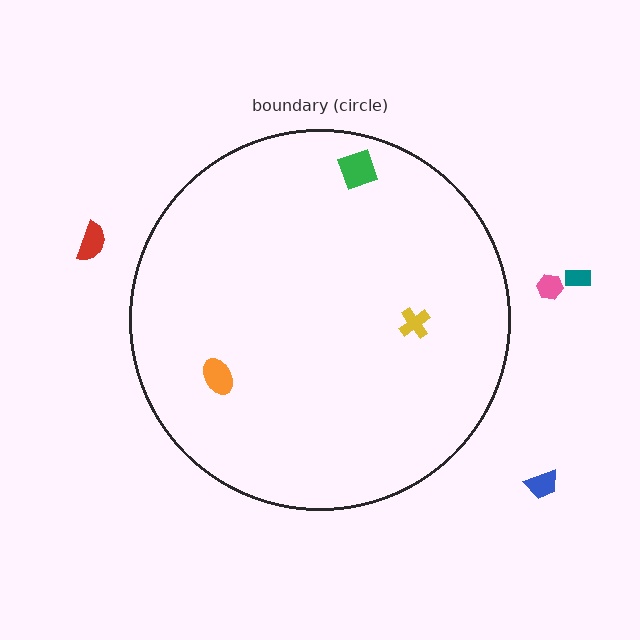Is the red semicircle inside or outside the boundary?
Outside.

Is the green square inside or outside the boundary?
Inside.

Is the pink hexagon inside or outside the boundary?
Outside.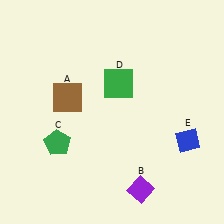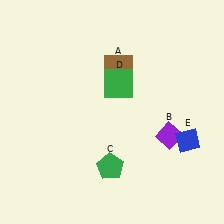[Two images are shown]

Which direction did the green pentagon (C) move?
The green pentagon (C) moved right.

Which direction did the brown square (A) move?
The brown square (A) moved right.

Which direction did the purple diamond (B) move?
The purple diamond (B) moved up.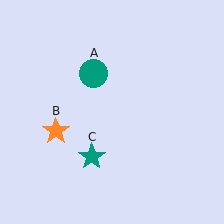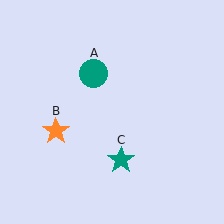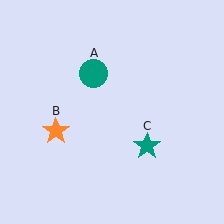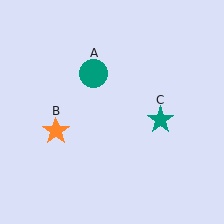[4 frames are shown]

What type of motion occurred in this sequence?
The teal star (object C) rotated counterclockwise around the center of the scene.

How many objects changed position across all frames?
1 object changed position: teal star (object C).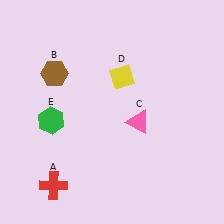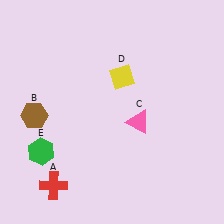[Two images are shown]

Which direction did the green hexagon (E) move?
The green hexagon (E) moved down.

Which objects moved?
The objects that moved are: the brown hexagon (B), the green hexagon (E).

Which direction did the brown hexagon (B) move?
The brown hexagon (B) moved down.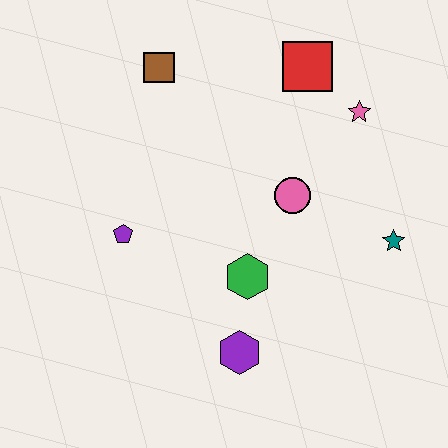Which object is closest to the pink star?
The red square is closest to the pink star.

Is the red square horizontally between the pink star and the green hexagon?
Yes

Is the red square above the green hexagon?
Yes